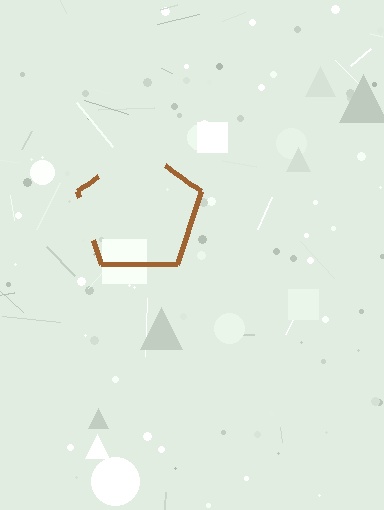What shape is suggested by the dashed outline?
The dashed outline suggests a pentagon.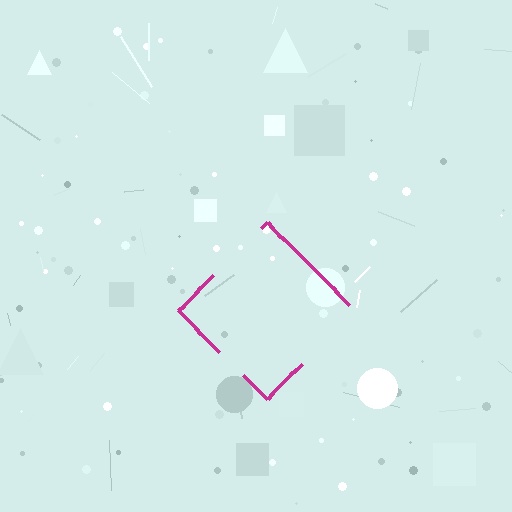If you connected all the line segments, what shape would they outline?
They would outline a diamond.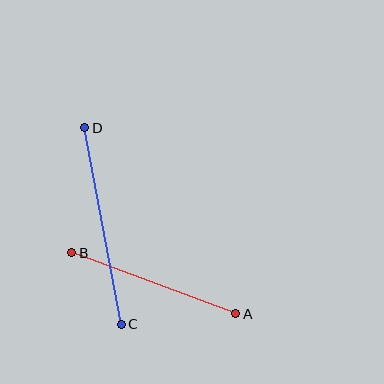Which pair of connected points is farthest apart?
Points C and D are farthest apart.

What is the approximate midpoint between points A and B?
The midpoint is at approximately (154, 283) pixels.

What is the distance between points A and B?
The distance is approximately 175 pixels.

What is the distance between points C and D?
The distance is approximately 200 pixels.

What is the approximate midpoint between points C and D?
The midpoint is at approximately (103, 226) pixels.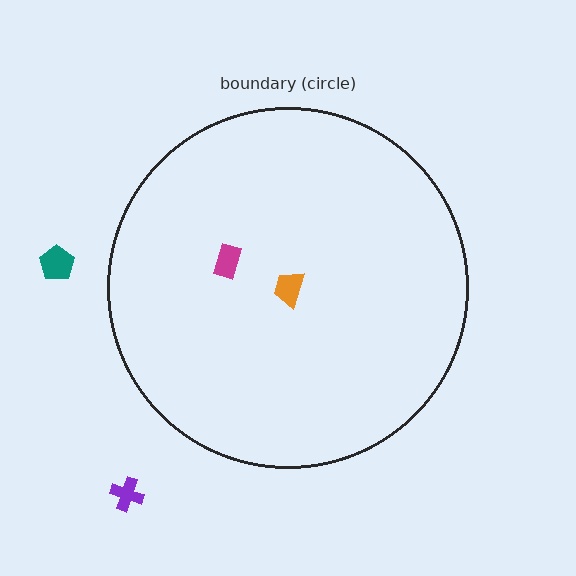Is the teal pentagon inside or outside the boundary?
Outside.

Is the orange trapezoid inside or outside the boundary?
Inside.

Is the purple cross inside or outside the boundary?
Outside.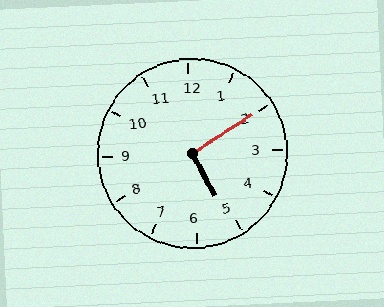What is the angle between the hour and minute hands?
Approximately 95 degrees.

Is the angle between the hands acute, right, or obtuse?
It is right.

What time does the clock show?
5:10.